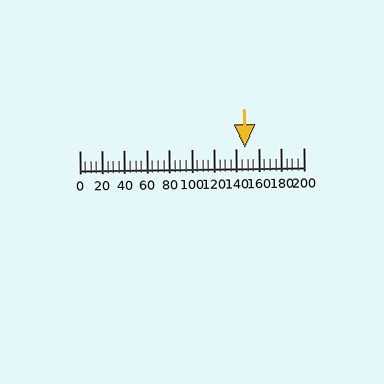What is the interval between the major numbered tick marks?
The major tick marks are spaced 20 units apart.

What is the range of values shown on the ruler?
The ruler shows values from 0 to 200.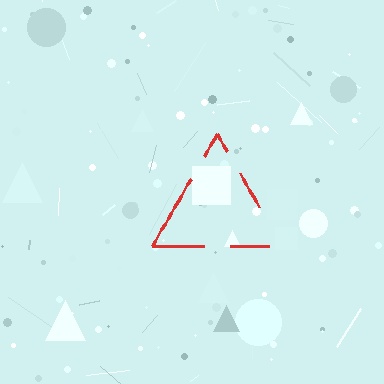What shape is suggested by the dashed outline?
The dashed outline suggests a triangle.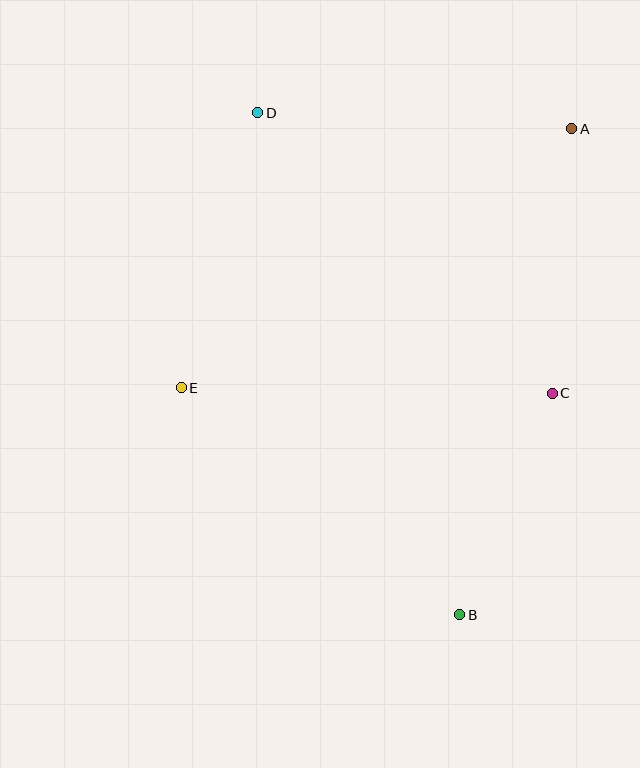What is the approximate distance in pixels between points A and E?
The distance between A and E is approximately 469 pixels.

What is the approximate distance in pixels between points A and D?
The distance between A and D is approximately 314 pixels.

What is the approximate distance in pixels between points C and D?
The distance between C and D is approximately 407 pixels.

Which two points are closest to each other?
Points B and C are closest to each other.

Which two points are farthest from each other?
Points B and D are farthest from each other.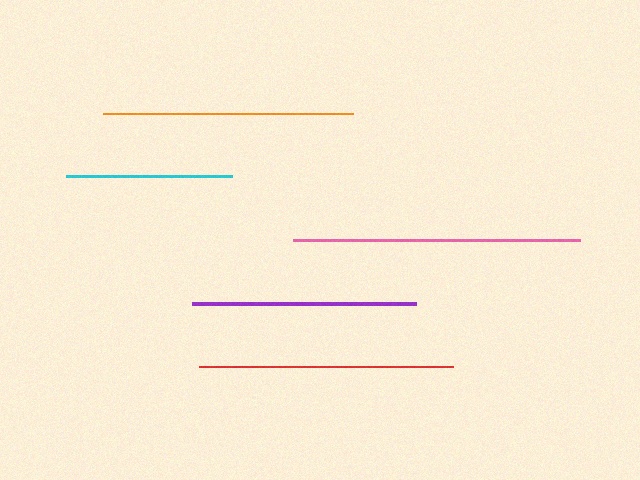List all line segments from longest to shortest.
From longest to shortest: pink, red, orange, purple, cyan.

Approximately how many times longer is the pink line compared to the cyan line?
The pink line is approximately 1.7 times the length of the cyan line.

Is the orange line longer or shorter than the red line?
The red line is longer than the orange line.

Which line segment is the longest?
The pink line is the longest at approximately 286 pixels.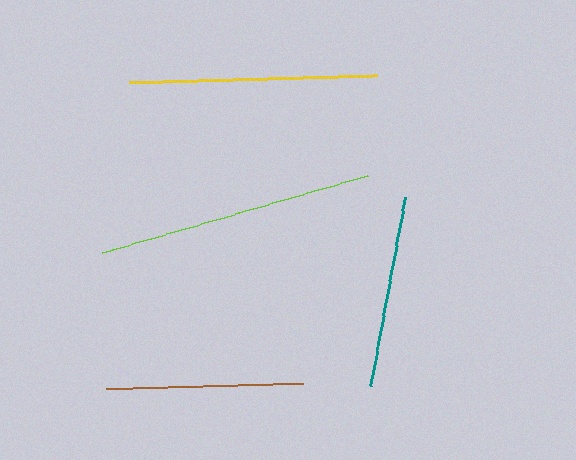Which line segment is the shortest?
The teal line is the shortest at approximately 192 pixels.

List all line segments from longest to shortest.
From longest to shortest: lime, yellow, brown, teal.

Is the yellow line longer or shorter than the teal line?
The yellow line is longer than the teal line.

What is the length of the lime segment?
The lime segment is approximately 277 pixels long.